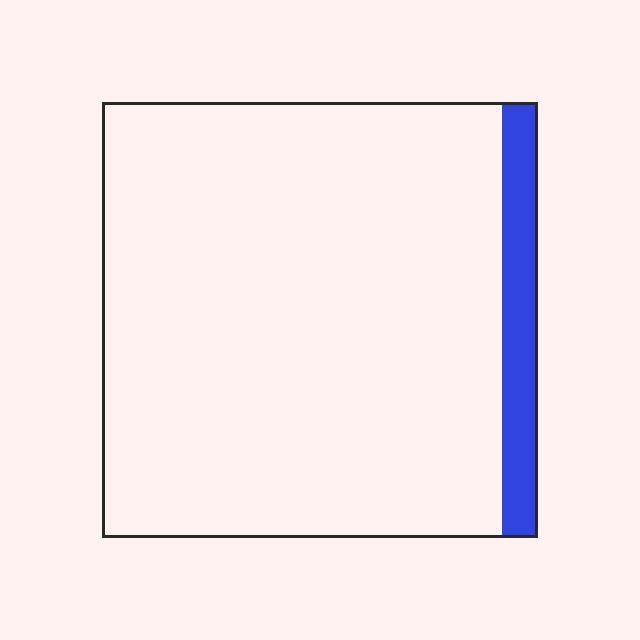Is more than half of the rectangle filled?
No.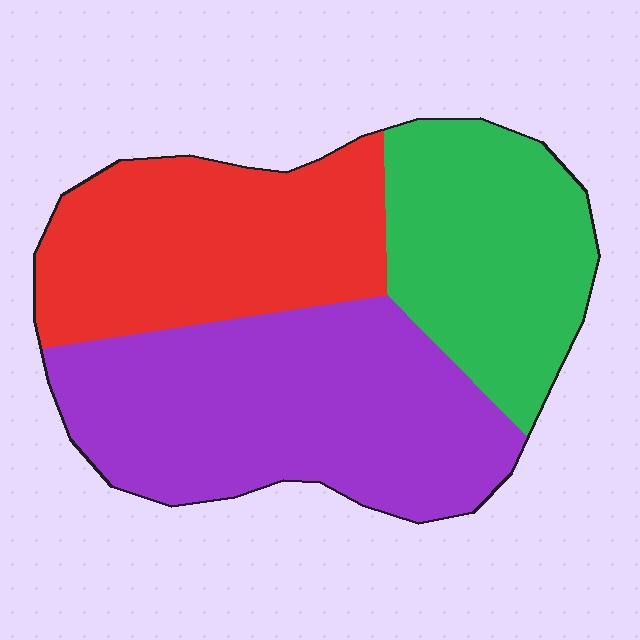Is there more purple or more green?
Purple.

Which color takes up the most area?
Purple, at roughly 40%.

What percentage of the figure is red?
Red takes up about one third (1/3) of the figure.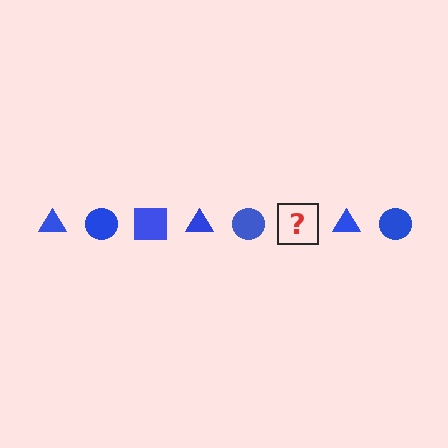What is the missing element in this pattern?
The missing element is a blue square.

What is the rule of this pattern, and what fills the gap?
The rule is that the pattern cycles through triangle, circle, square shapes in blue. The gap should be filled with a blue square.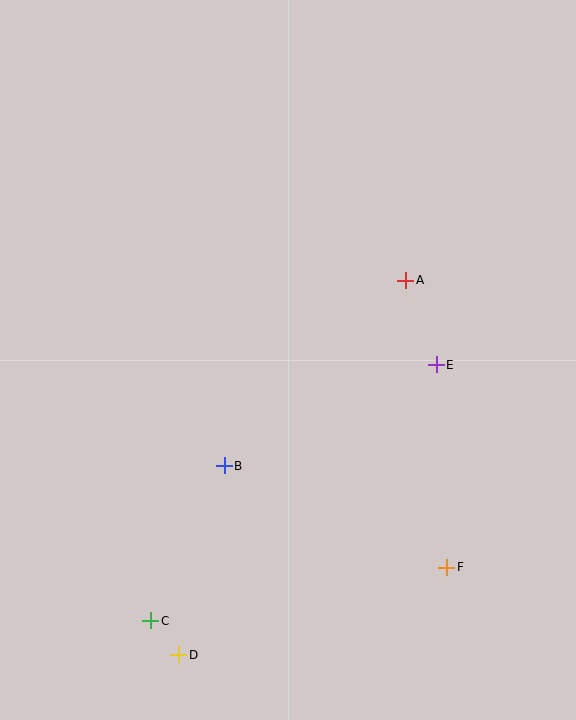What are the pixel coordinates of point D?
Point D is at (179, 655).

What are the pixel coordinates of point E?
Point E is at (436, 365).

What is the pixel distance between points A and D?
The distance between A and D is 438 pixels.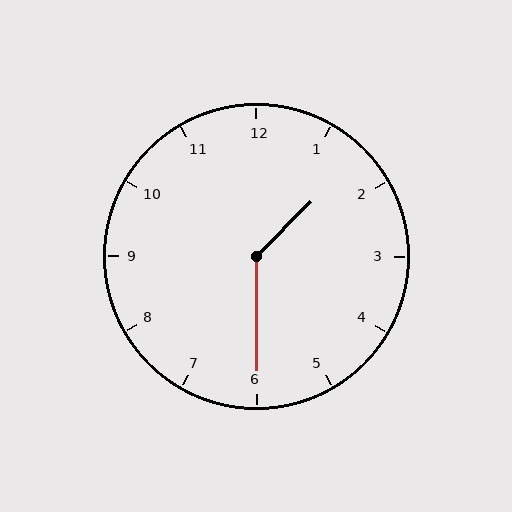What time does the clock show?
1:30.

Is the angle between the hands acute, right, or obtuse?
It is obtuse.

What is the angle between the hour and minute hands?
Approximately 135 degrees.